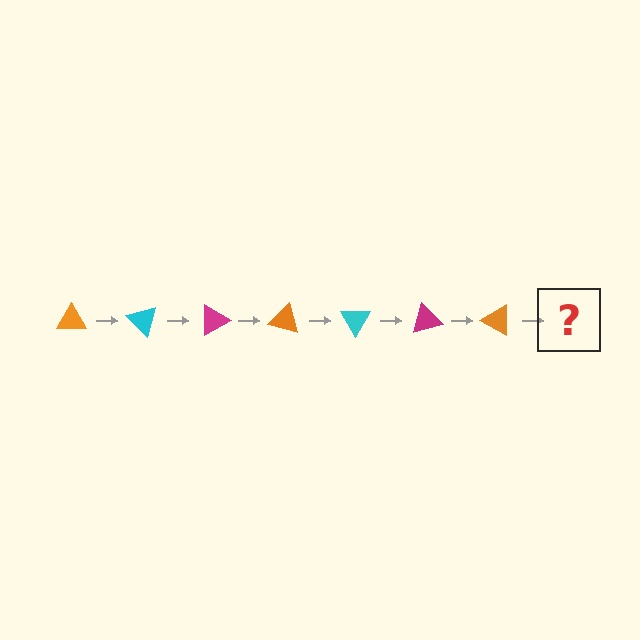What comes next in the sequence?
The next element should be a cyan triangle, rotated 315 degrees from the start.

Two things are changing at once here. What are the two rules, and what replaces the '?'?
The two rules are that it rotates 45 degrees each step and the color cycles through orange, cyan, and magenta. The '?' should be a cyan triangle, rotated 315 degrees from the start.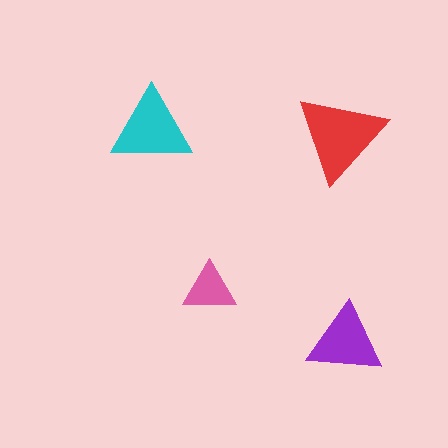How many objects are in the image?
There are 4 objects in the image.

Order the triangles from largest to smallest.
the red one, the cyan one, the purple one, the pink one.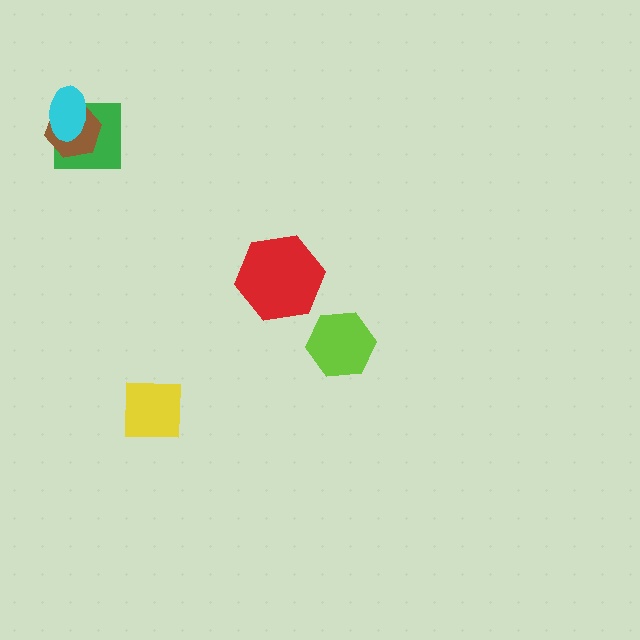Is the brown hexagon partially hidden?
Yes, it is partially covered by another shape.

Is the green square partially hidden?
Yes, it is partially covered by another shape.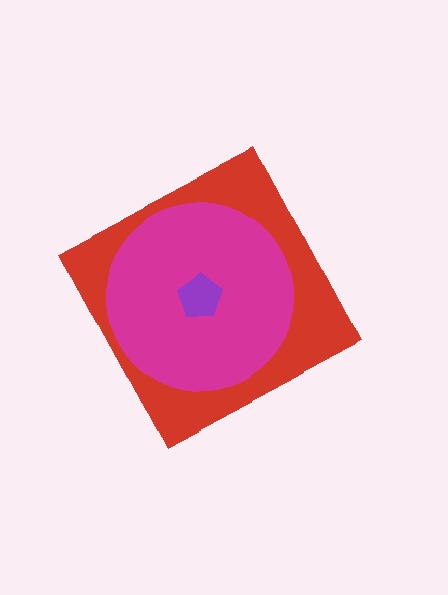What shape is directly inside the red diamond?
The magenta circle.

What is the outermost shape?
The red diamond.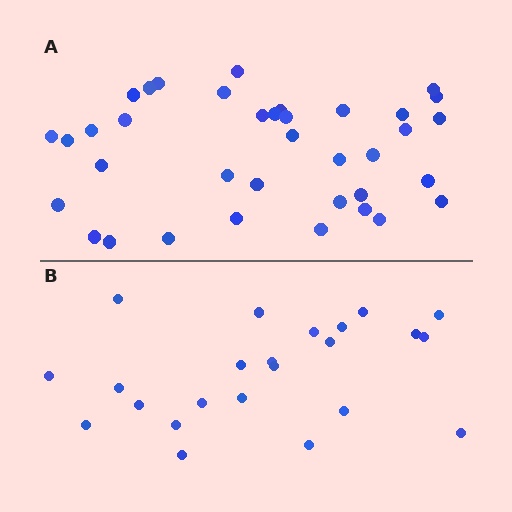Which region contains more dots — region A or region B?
Region A (the top region) has more dots.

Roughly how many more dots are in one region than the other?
Region A has approximately 15 more dots than region B.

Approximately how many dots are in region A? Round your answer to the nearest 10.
About 40 dots. (The exact count is 37, which rounds to 40.)